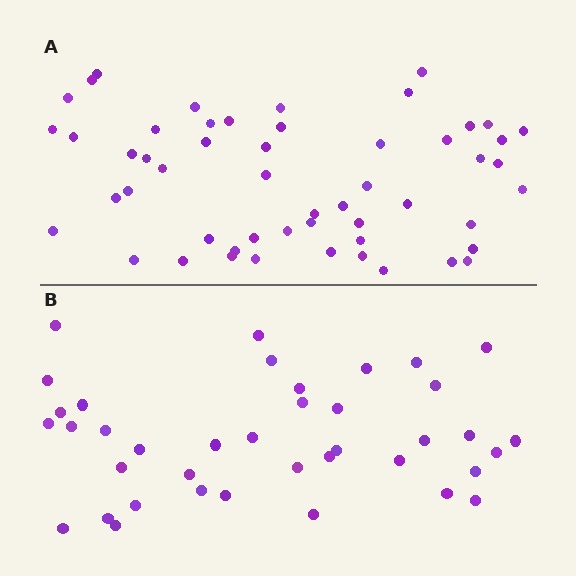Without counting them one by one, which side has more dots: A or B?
Region A (the top region) has more dots.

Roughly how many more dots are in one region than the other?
Region A has approximately 15 more dots than region B.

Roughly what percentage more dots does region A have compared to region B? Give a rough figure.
About 35% more.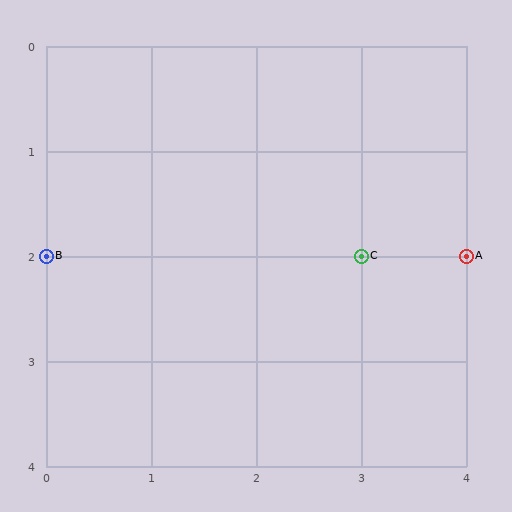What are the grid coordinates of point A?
Point A is at grid coordinates (4, 2).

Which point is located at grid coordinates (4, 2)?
Point A is at (4, 2).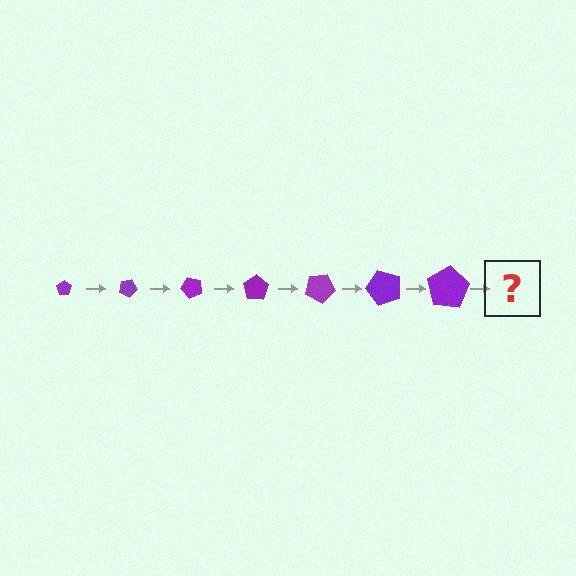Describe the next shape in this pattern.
It should be a pentagon, larger than the previous one and rotated 175 degrees from the start.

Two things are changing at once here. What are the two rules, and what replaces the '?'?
The two rules are that the pentagon grows larger each step and it rotates 25 degrees each step. The '?' should be a pentagon, larger than the previous one and rotated 175 degrees from the start.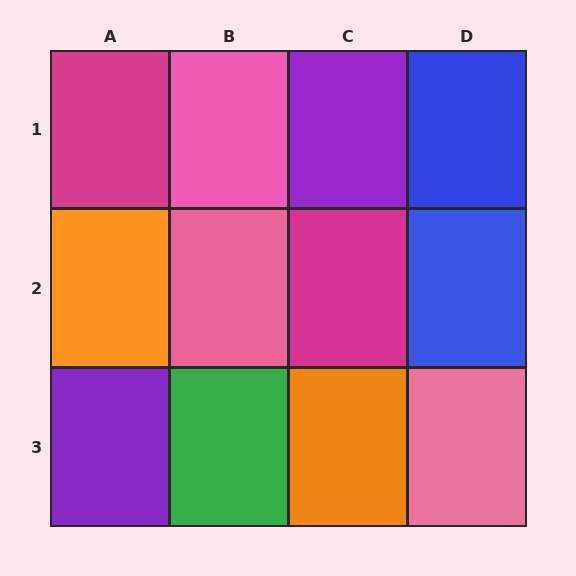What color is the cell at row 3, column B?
Green.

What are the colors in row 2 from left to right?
Orange, pink, magenta, blue.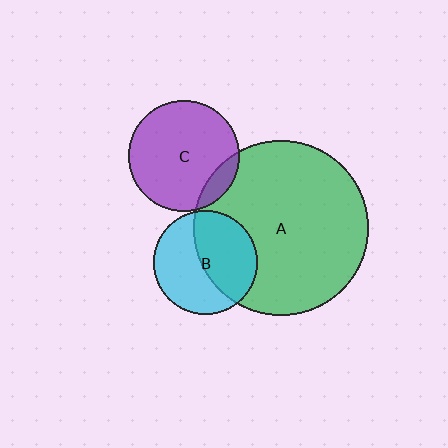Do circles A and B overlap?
Yes.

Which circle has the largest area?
Circle A (green).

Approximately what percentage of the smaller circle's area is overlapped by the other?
Approximately 50%.